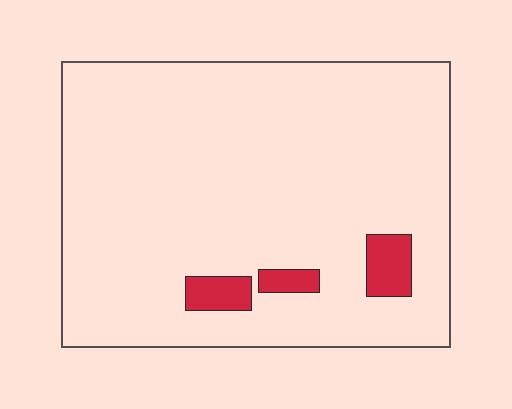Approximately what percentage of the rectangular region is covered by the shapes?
Approximately 5%.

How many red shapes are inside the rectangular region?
3.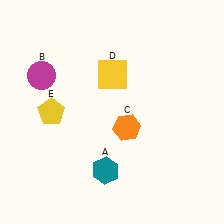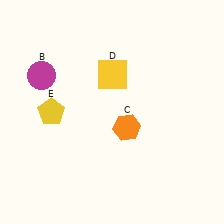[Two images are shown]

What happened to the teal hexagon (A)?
The teal hexagon (A) was removed in Image 2. It was in the bottom-left area of Image 1.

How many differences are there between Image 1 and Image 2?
There is 1 difference between the two images.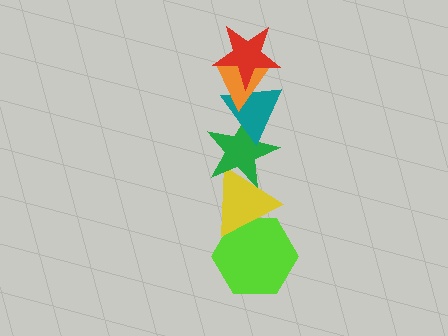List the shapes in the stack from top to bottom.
From top to bottom: the red star, the orange triangle, the teal triangle, the green star, the yellow triangle, the lime hexagon.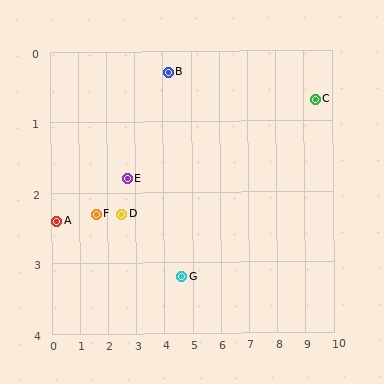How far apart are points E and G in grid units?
Points E and G are about 2.4 grid units apart.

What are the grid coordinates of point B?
Point B is at approximately (4.2, 0.3).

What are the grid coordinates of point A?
Point A is at approximately (0.2, 2.4).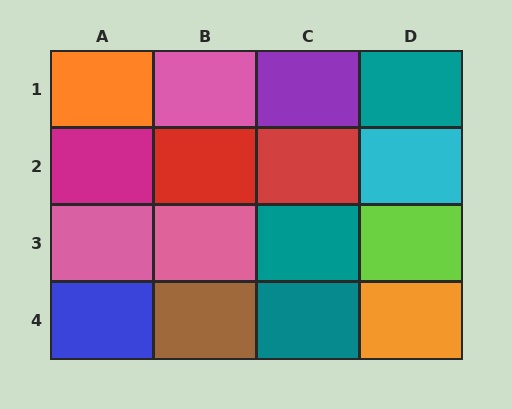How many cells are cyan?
1 cell is cyan.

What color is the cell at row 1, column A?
Orange.